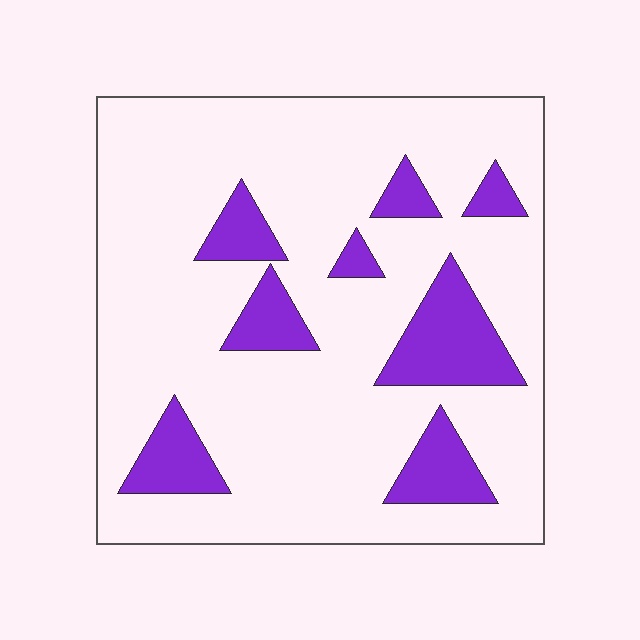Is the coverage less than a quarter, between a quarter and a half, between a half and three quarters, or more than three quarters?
Less than a quarter.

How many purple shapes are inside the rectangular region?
8.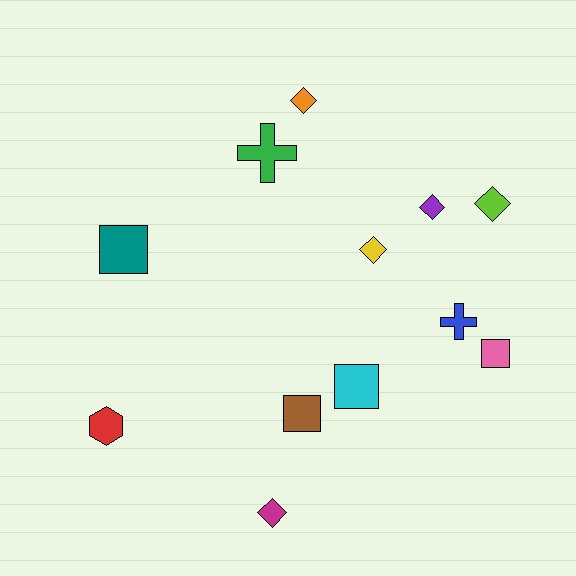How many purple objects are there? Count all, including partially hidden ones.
There is 1 purple object.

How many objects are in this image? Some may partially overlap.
There are 12 objects.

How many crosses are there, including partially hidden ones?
There are 2 crosses.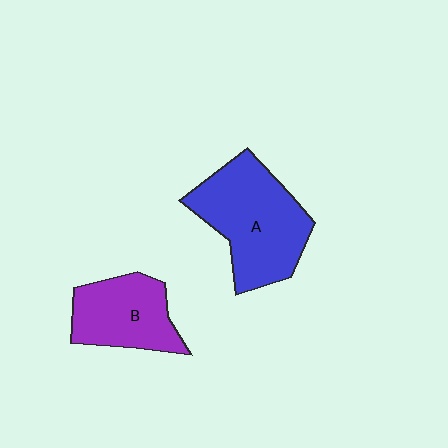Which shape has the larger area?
Shape A (blue).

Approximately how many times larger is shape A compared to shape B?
Approximately 1.5 times.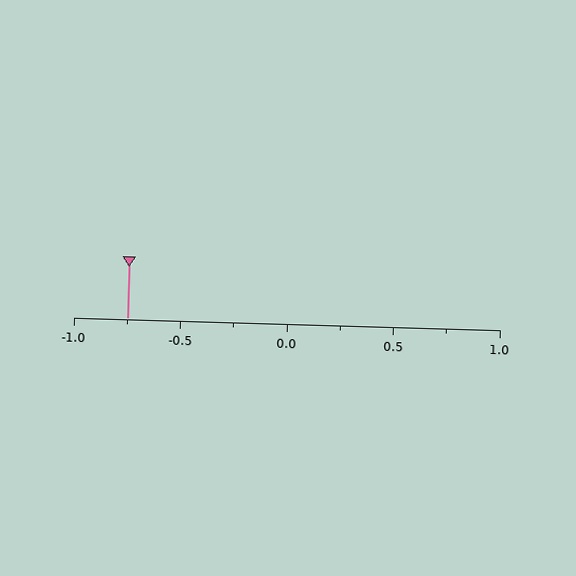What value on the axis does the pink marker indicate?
The marker indicates approximately -0.75.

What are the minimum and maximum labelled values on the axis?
The axis runs from -1.0 to 1.0.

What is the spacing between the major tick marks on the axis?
The major ticks are spaced 0.5 apart.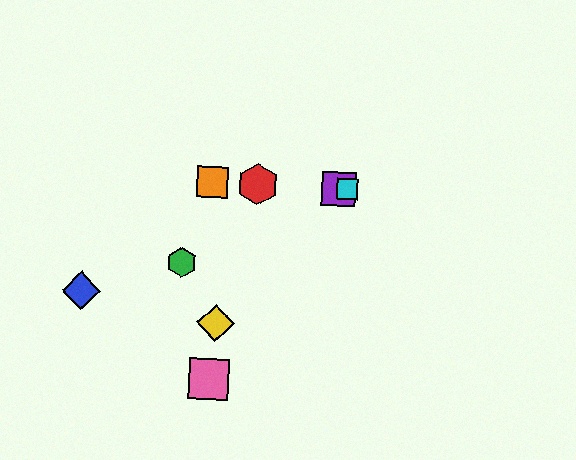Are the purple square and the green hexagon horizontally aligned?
No, the purple square is at y≈189 and the green hexagon is at y≈262.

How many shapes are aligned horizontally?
4 shapes (the red hexagon, the purple square, the orange square, the cyan square) are aligned horizontally.